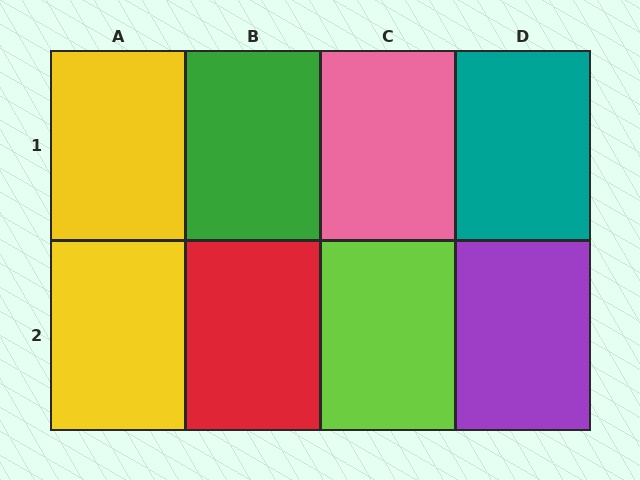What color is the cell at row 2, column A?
Yellow.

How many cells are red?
1 cell is red.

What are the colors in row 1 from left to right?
Yellow, green, pink, teal.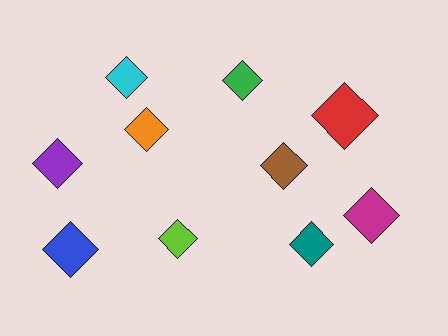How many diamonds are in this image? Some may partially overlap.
There are 10 diamonds.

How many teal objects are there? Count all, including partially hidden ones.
There is 1 teal object.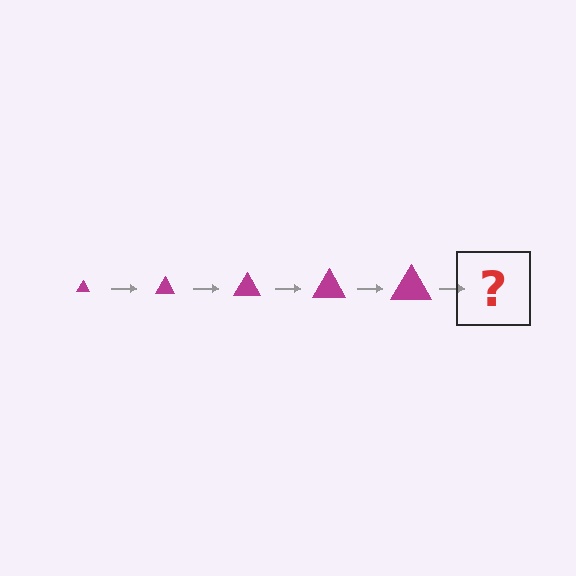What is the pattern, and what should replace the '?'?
The pattern is that the triangle gets progressively larger each step. The '?' should be a magenta triangle, larger than the previous one.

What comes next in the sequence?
The next element should be a magenta triangle, larger than the previous one.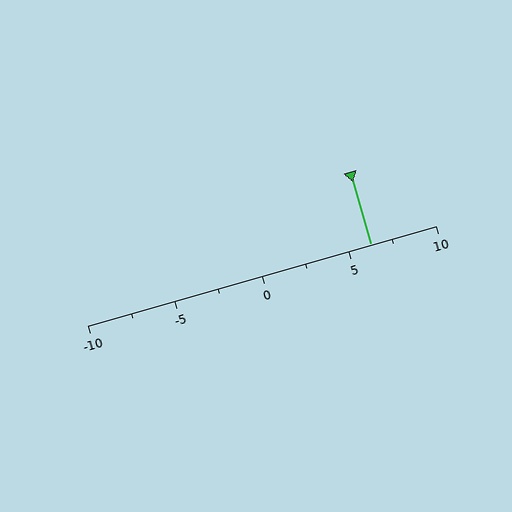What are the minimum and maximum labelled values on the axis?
The axis runs from -10 to 10.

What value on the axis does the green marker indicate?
The marker indicates approximately 6.2.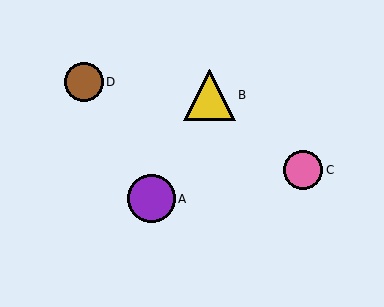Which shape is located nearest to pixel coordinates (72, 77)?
The brown circle (labeled D) at (84, 82) is nearest to that location.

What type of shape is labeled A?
Shape A is a purple circle.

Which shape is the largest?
The yellow triangle (labeled B) is the largest.